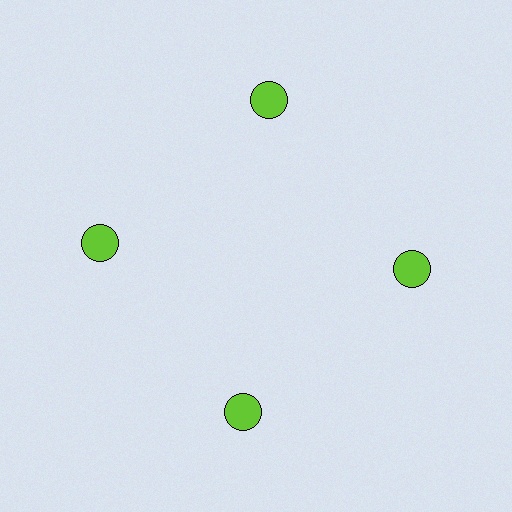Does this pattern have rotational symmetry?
Yes, this pattern has 4-fold rotational symmetry. It looks the same after rotating 90 degrees around the center.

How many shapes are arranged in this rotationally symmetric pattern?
There are 4 shapes, arranged in 4 groups of 1.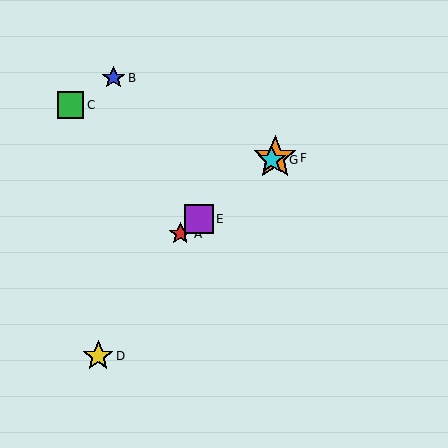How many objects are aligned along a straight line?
4 objects (A, E, F, G) are aligned along a straight line.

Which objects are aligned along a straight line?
Objects A, E, F, G are aligned along a straight line.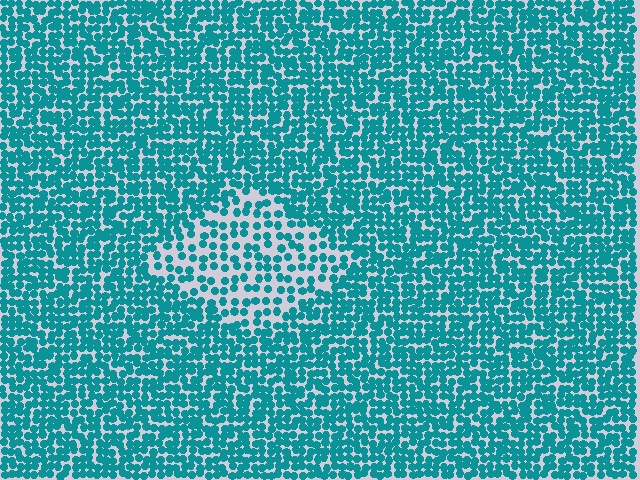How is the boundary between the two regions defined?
The boundary is defined by a change in element density (approximately 1.9x ratio). All elements are the same color, size, and shape.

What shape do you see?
I see a diamond.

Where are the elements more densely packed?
The elements are more densely packed outside the diamond boundary.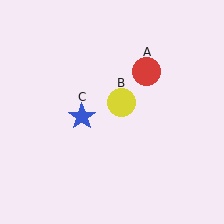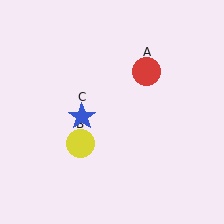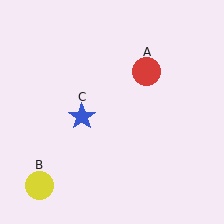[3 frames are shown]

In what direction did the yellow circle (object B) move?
The yellow circle (object B) moved down and to the left.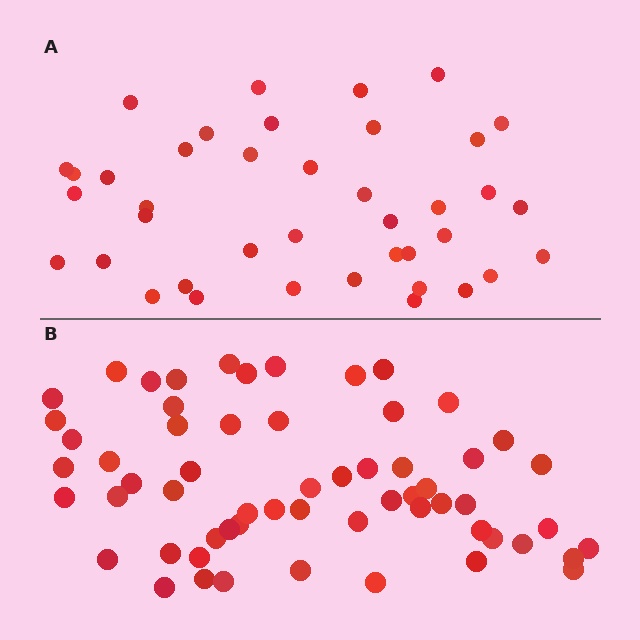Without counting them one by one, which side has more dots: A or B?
Region B (the bottom region) has more dots.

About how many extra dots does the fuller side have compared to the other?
Region B has approximately 20 more dots than region A.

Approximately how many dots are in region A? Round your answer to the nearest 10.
About 40 dots.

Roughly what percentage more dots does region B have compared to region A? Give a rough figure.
About 50% more.